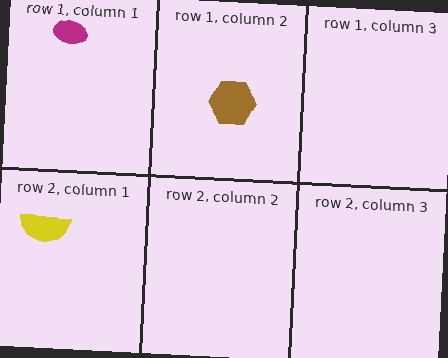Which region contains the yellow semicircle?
The row 2, column 1 region.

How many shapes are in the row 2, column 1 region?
1.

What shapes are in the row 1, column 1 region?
The magenta ellipse.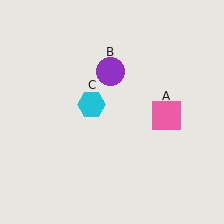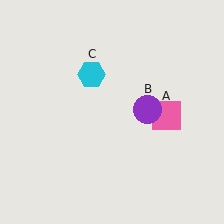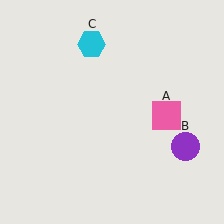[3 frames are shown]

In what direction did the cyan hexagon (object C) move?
The cyan hexagon (object C) moved up.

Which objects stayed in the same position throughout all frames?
Pink square (object A) remained stationary.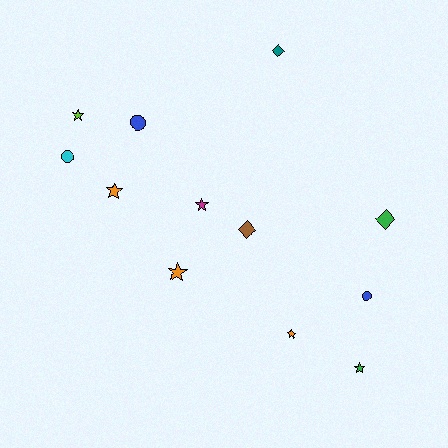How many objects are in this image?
There are 12 objects.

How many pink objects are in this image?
There are no pink objects.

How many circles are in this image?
There are 3 circles.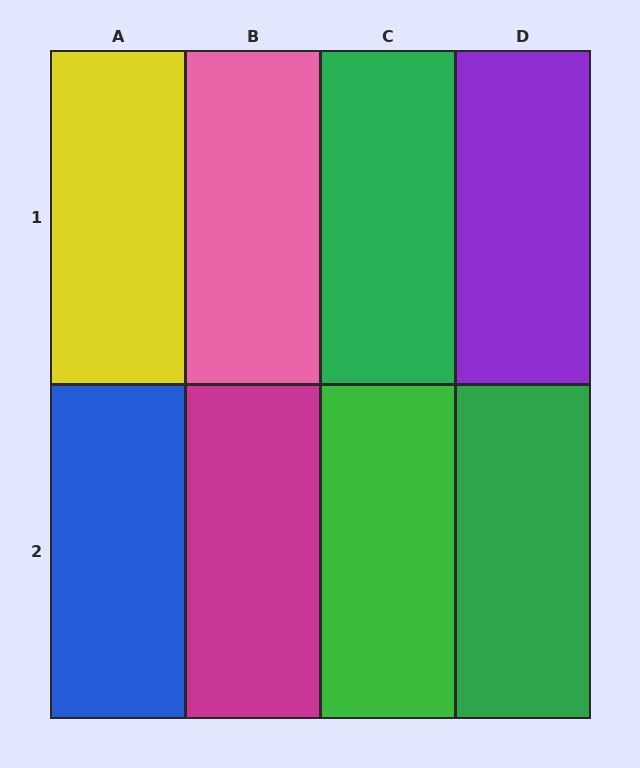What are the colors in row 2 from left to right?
Blue, magenta, green, green.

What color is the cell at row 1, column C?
Green.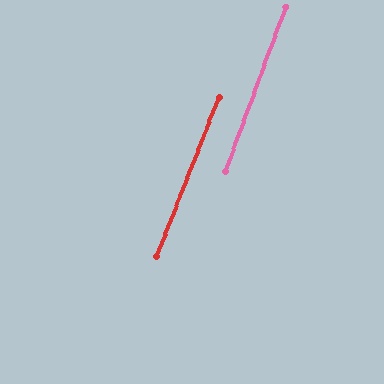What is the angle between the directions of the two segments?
Approximately 1 degree.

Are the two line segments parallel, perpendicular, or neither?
Parallel — their directions differ by only 1.3°.